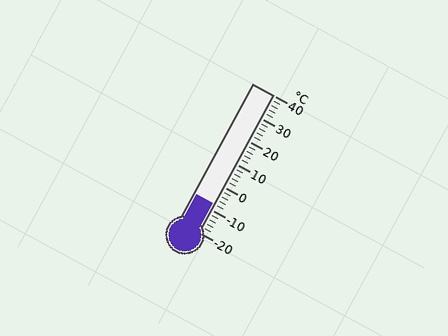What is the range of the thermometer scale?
The thermometer scale ranges from -20°C to 40°C.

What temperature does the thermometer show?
The thermometer shows approximately -8°C.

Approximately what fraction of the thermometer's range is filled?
The thermometer is filled to approximately 20% of its range.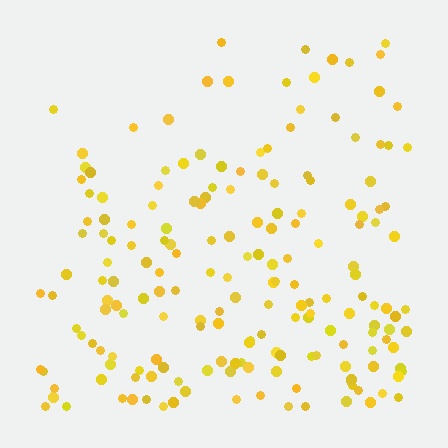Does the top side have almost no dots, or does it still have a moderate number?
Still a moderate number, just noticeably fewer than the bottom.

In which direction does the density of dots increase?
From top to bottom, with the bottom side densest.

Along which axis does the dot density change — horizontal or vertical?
Vertical.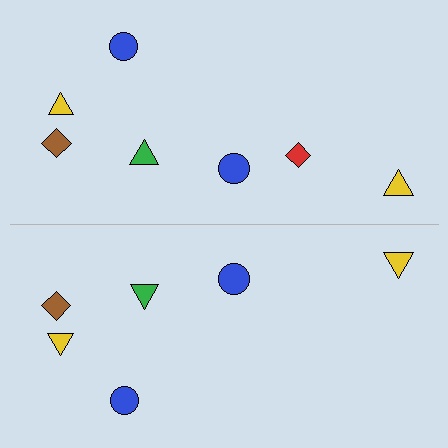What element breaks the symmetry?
A red diamond is missing from the bottom side.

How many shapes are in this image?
There are 13 shapes in this image.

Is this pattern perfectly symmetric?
No, the pattern is not perfectly symmetric. A red diamond is missing from the bottom side.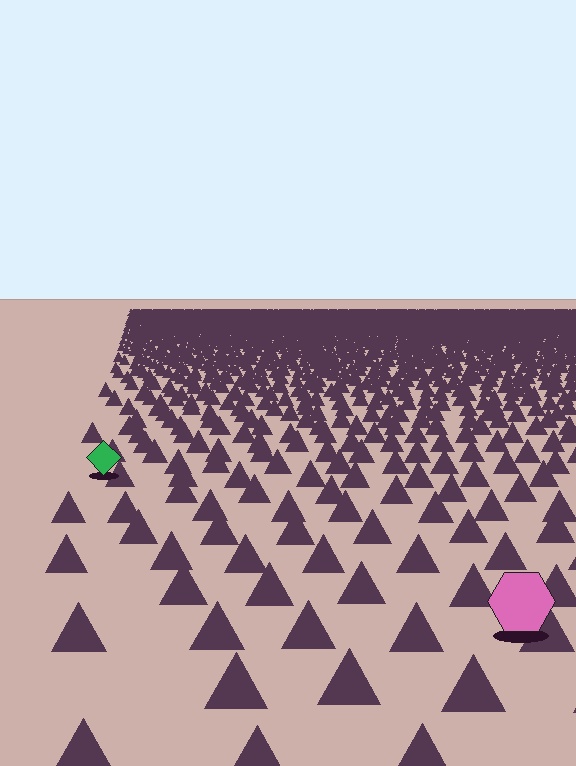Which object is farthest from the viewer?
The green diamond is farthest from the viewer. It appears smaller and the ground texture around it is denser.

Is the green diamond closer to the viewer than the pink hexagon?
No. The pink hexagon is closer — you can tell from the texture gradient: the ground texture is coarser near it.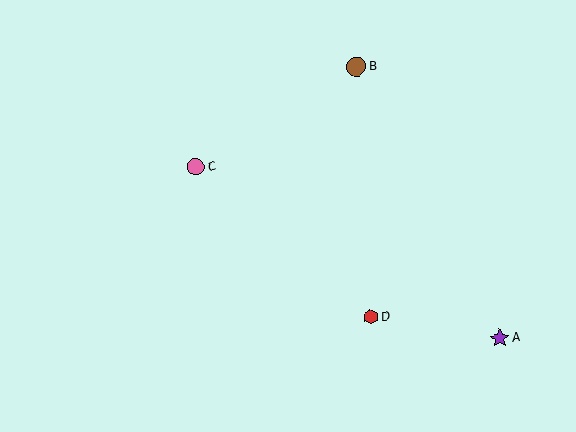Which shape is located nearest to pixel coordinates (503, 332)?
The purple star (labeled A) at (500, 338) is nearest to that location.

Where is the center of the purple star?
The center of the purple star is at (500, 338).